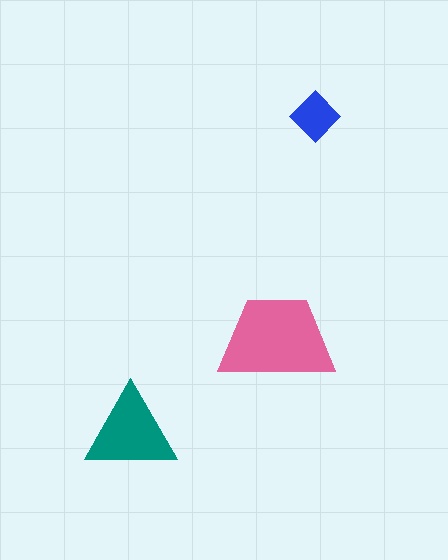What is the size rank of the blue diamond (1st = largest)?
3rd.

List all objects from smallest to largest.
The blue diamond, the teal triangle, the pink trapezoid.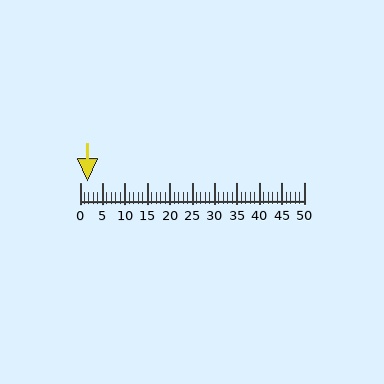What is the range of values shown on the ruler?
The ruler shows values from 0 to 50.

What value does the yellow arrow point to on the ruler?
The yellow arrow points to approximately 2.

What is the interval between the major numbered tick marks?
The major tick marks are spaced 5 units apart.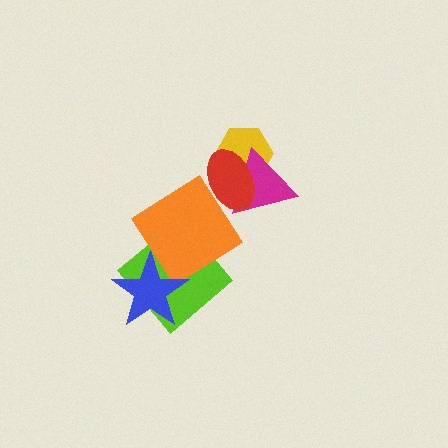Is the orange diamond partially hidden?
Yes, it is partially covered by another shape.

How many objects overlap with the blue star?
2 objects overlap with the blue star.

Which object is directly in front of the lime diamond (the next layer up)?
The orange diamond is directly in front of the lime diamond.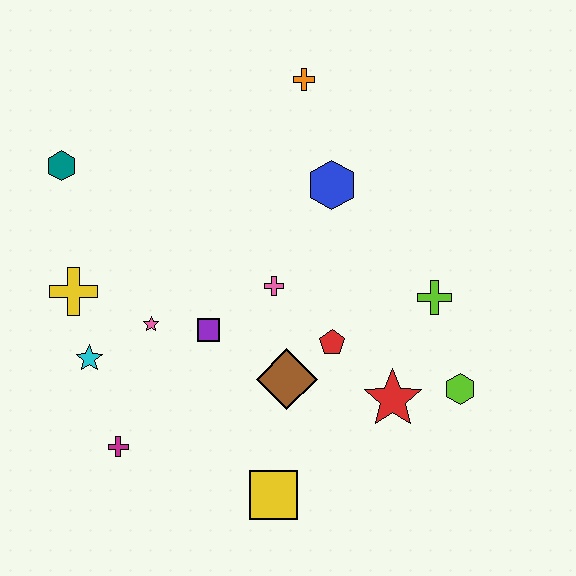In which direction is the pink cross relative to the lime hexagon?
The pink cross is to the left of the lime hexagon.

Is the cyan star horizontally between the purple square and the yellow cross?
Yes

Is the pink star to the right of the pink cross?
No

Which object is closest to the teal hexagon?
The yellow cross is closest to the teal hexagon.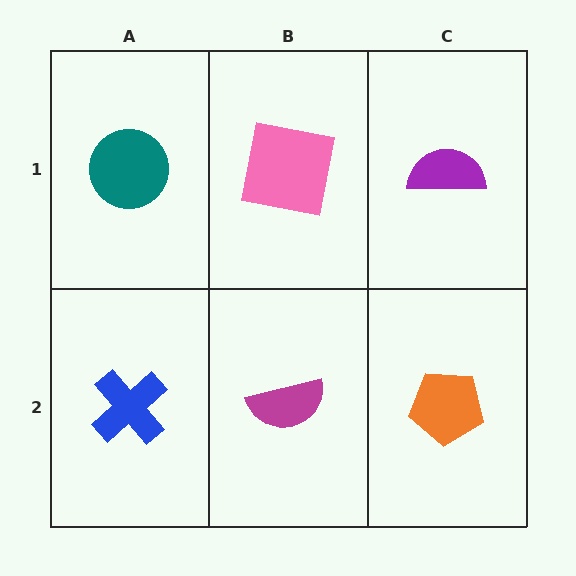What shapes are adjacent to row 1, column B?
A magenta semicircle (row 2, column B), a teal circle (row 1, column A), a purple semicircle (row 1, column C).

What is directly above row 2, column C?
A purple semicircle.